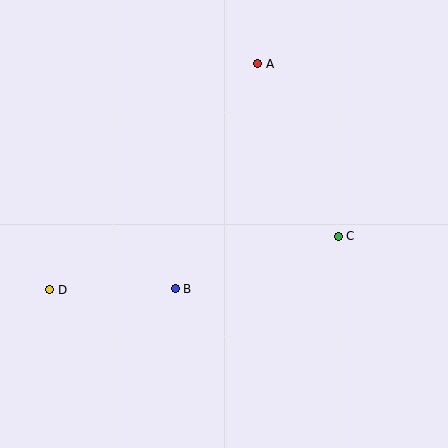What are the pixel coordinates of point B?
Point B is at (175, 289).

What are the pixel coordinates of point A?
Point A is at (258, 64).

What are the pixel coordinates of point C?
Point C is at (338, 236).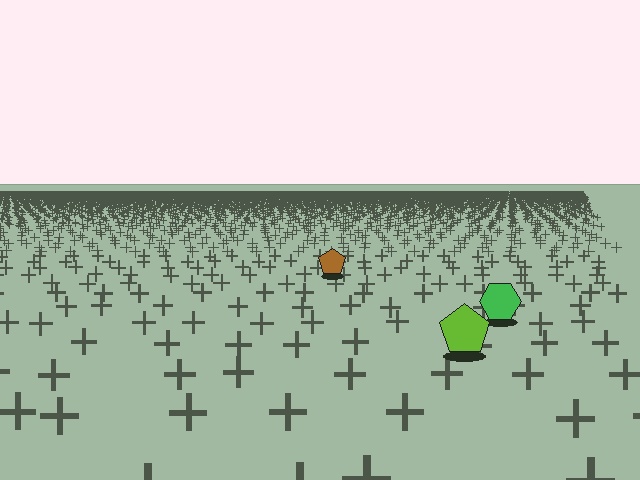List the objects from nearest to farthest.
From nearest to farthest: the lime pentagon, the green hexagon, the brown pentagon.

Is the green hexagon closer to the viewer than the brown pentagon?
Yes. The green hexagon is closer — you can tell from the texture gradient: the ground texture is coarser near it.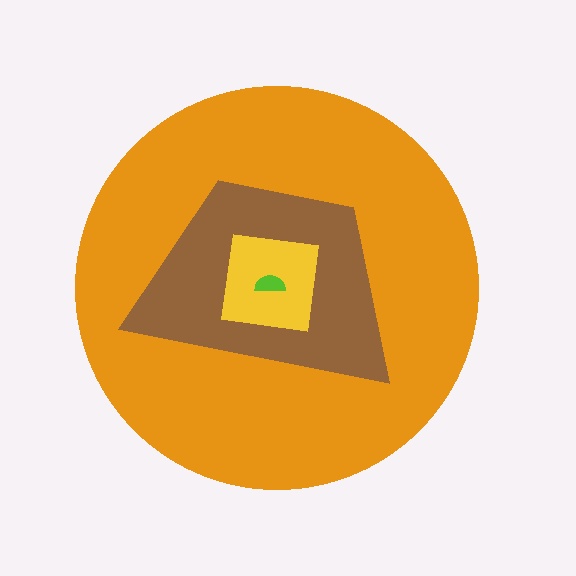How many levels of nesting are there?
4.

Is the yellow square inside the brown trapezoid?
Yes.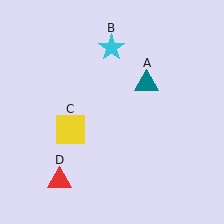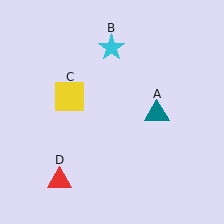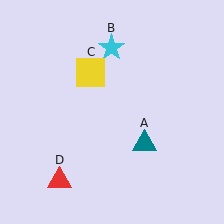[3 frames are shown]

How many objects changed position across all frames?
2 objects changed position: teal triangle (object A), yellow square (object C).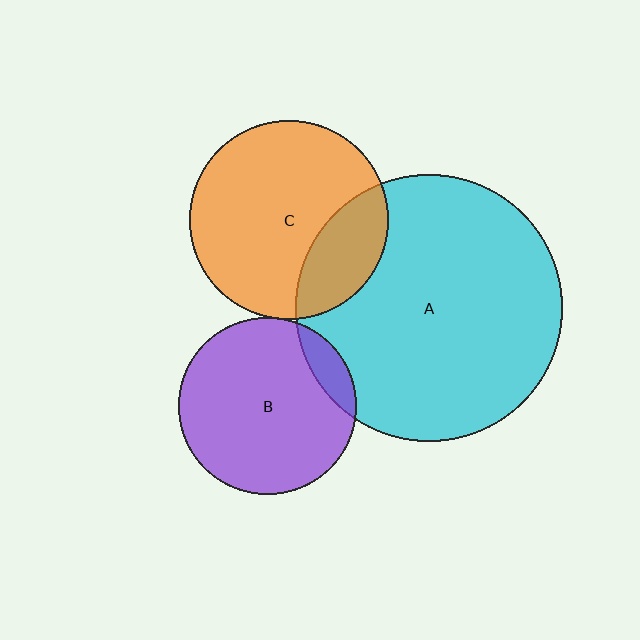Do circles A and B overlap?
Yes.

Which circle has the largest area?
Circle A (cyan).